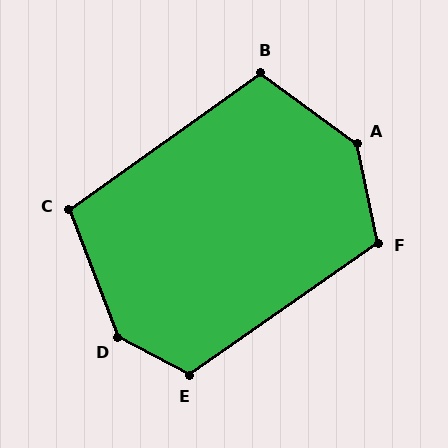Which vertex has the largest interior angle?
D, at approximately 139 degrees.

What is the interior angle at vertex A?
Approximately 138 degrees (obtuse).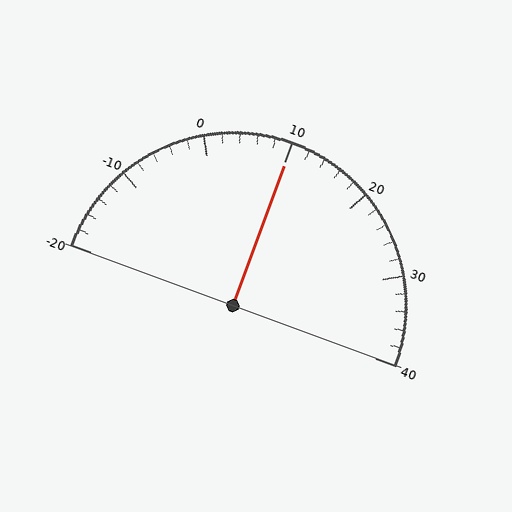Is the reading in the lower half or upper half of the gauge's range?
The reading is in the upper half of the range (-20 to 40).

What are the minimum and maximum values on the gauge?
The gauge ranges from -20 to 40.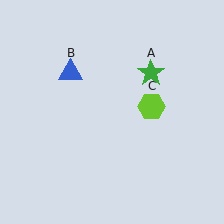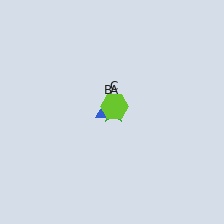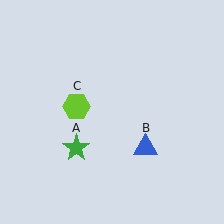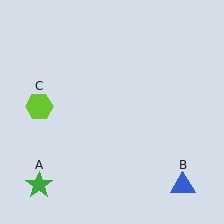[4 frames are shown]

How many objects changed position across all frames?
3 objects changed position: green star (object A), blue triangle (object B), lime hexagon (object C).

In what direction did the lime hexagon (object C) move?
The lime hexagon (object C) moved left.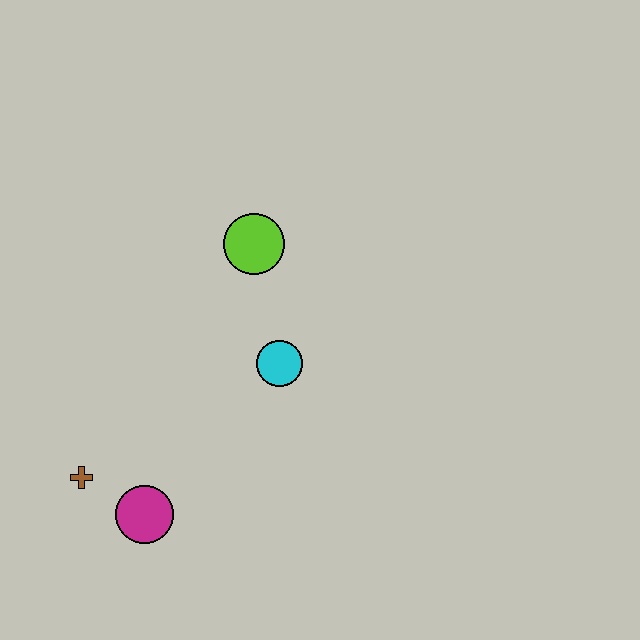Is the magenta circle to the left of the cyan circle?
Yes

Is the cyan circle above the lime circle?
No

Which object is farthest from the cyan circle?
The brown cross is farthest from the cyan circle.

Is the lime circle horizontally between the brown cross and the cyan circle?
Yes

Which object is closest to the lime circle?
The cyan circle is closest to the lime circle.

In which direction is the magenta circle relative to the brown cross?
The magenta circle is to the right of the brown cross.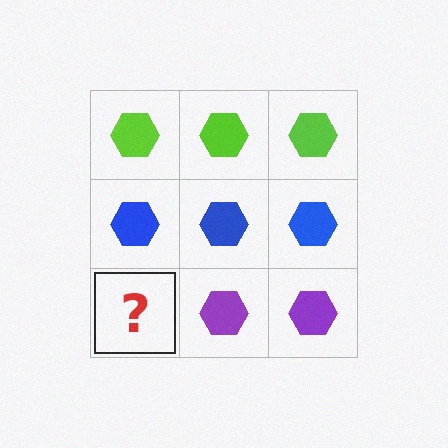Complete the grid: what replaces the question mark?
The question mark should be replaced with a purple hexagon.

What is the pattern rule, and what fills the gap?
The rule is that each row has a consistent color. The gap should be filled with a purple hexagon.